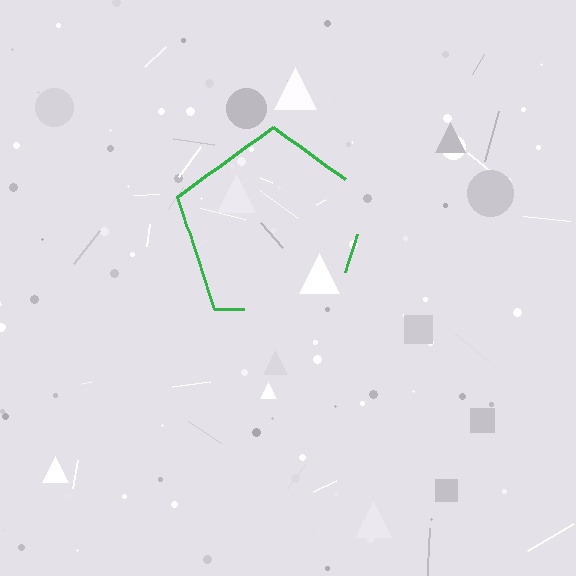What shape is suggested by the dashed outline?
The dashed outline suggests a pentagon.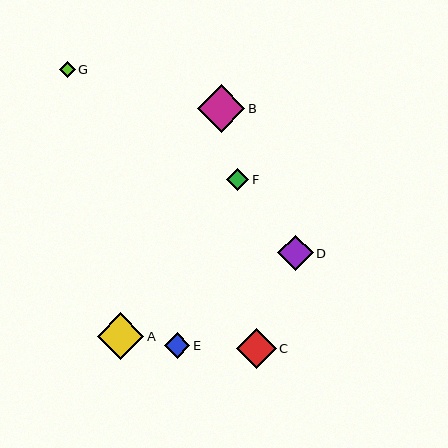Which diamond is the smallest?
Diamond G is the smallest with a size of approximately 15 pixels.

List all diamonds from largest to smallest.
From largest to smallest: B, A, C, D, E, F, G.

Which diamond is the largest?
Diamond B is the largest with a size of approximately 47 pixels.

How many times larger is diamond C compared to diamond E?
Diamond C is approximately 1.6 times the size of diamond E.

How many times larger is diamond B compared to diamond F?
Diamond B is approximately 2.1 times the size of diamond F.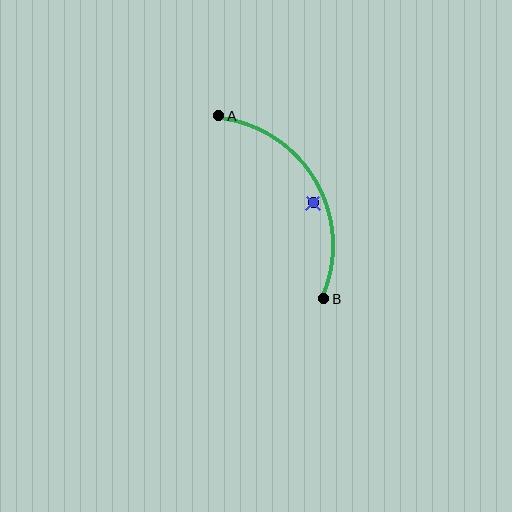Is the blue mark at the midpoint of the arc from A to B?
No — the blue mark does not lie on the arc at all. It sits slightly inside the curve.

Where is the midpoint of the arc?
The arc midpoint is the point on the curve farthest from the straight line joining A and B. It sits to the right of that line.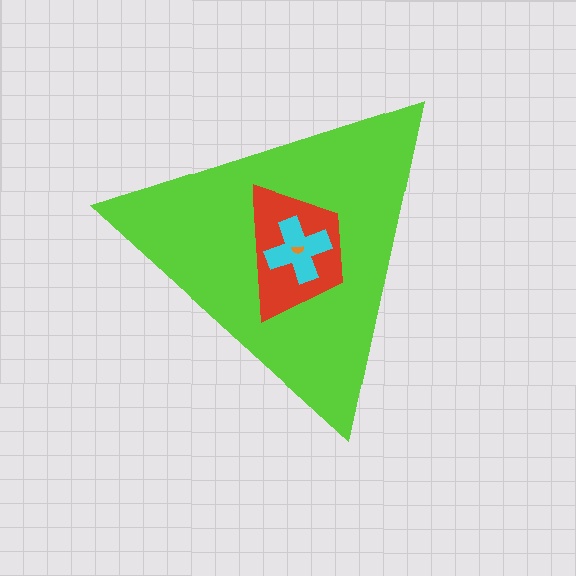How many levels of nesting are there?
4.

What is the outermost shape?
The lime triangle.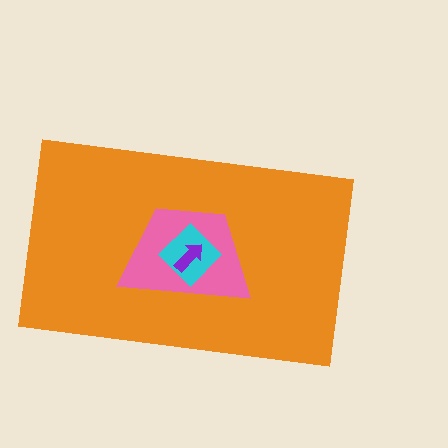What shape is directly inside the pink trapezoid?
The cyan diamond.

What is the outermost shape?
The orange rectangle.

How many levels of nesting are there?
4.